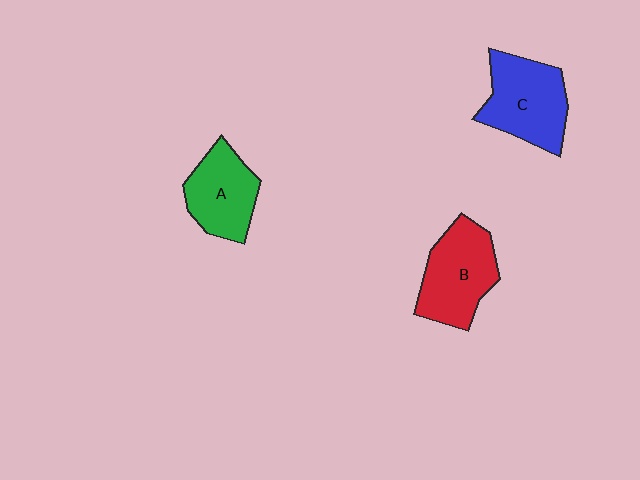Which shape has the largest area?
Shape C (blue).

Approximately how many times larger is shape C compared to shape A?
Approximately 1.2 times.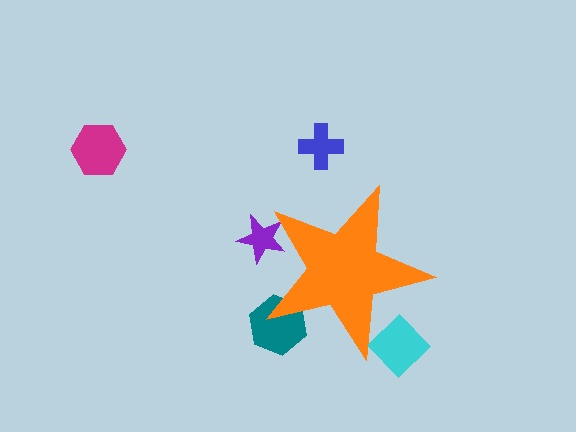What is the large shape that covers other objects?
An orange star.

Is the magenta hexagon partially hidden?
No, the magenta hexagon is fully visible.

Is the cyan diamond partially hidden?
Yes, the cyan diamond is partially hidden behind the orange star.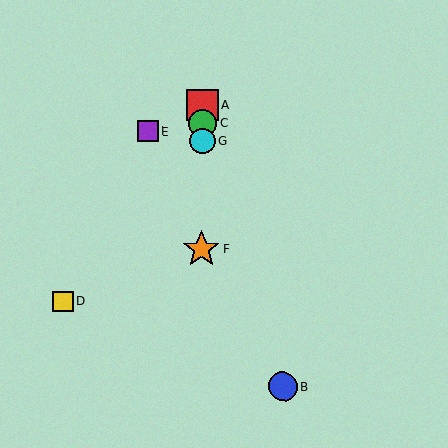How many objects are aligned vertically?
4 objects (A, C, F, G) are aligned vertically.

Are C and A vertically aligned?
Yes, both are at x≈202.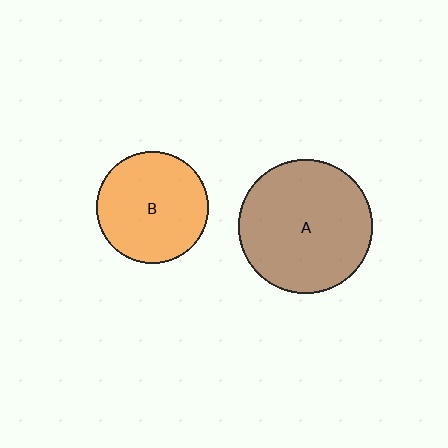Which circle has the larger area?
Circle A (brown).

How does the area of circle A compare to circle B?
Approximately 1.4 times.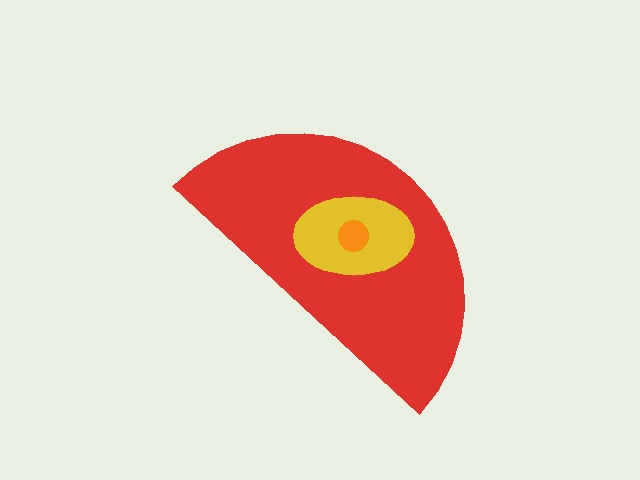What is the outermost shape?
The red semicircle.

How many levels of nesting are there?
3.